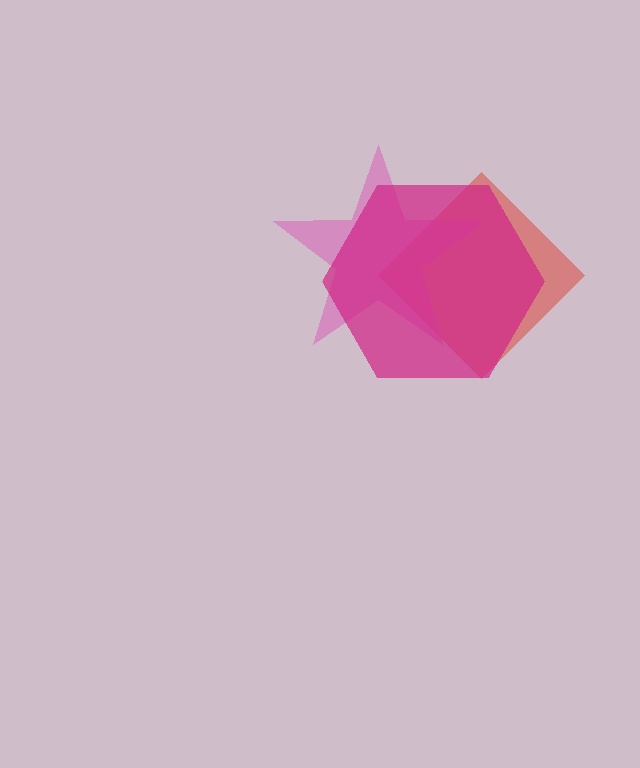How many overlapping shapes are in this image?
There are 3 overlapping shapes in the image.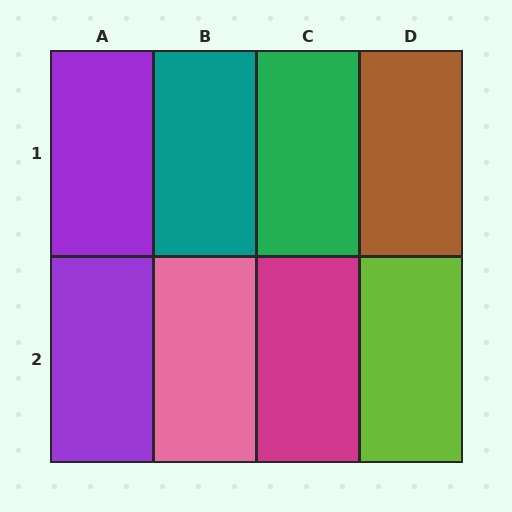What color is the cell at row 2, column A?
Purple.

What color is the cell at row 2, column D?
Lime.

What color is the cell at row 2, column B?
Pink.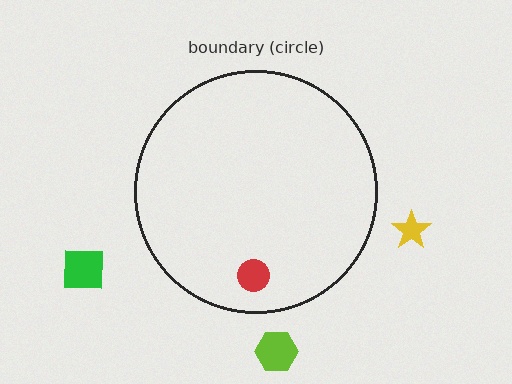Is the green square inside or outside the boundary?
Outside.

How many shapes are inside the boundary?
1 inside, 3 outside.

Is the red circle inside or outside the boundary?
Inside.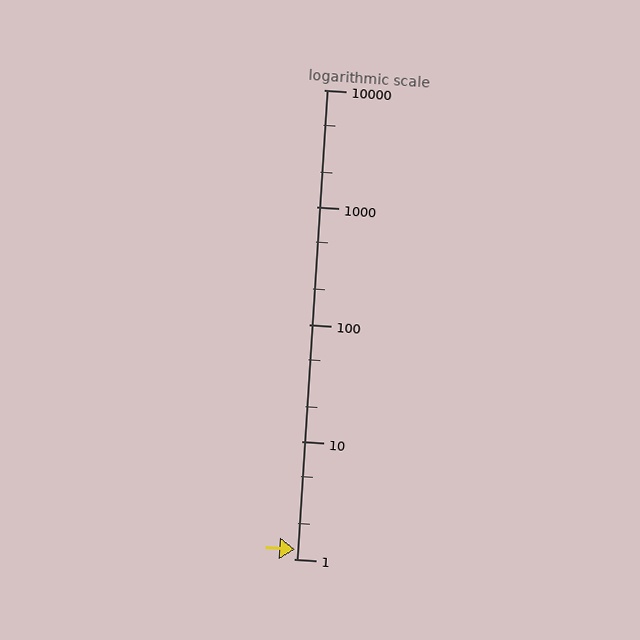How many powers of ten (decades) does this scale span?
The scale spans 4 decades, from 1 to 10000.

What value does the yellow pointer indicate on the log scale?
The pointer indicates approximately 1.2.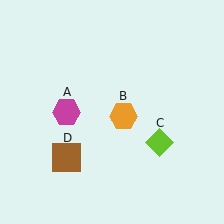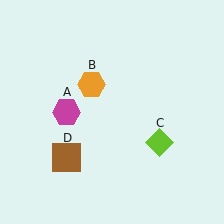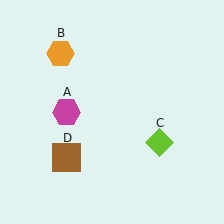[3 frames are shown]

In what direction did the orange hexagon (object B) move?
The orange hexagon (object B) moved up and to the left.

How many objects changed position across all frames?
1 object changed position: orange hexagon (object B).